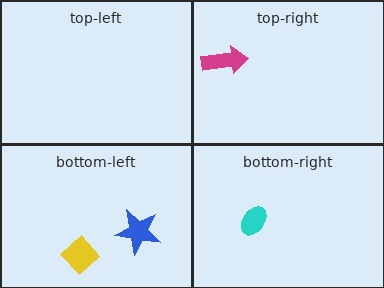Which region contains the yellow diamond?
The bottom-left region.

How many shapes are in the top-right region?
1.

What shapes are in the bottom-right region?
The cyan ellipse.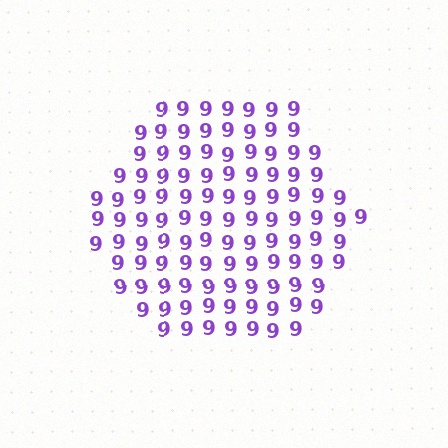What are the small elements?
The small elements are digit 9's.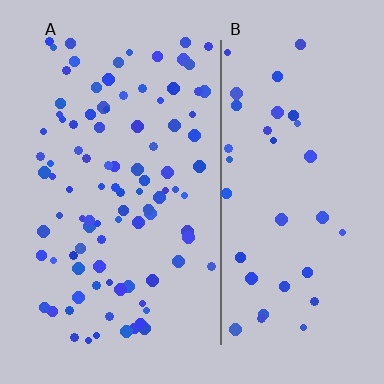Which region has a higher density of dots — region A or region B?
A (the left).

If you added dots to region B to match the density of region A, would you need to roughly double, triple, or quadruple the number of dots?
Approximately triple.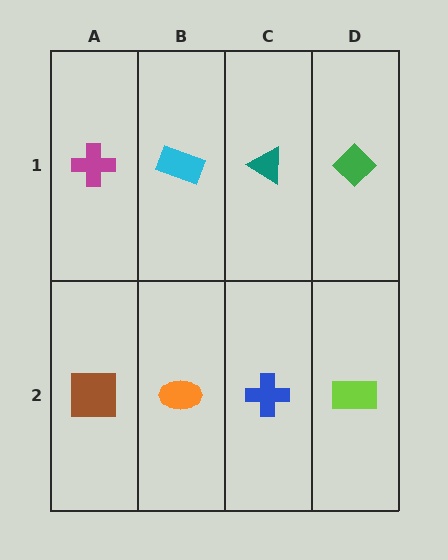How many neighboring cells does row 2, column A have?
2.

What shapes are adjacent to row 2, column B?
A cyan rectangle (row 1, column B), a brown square (row 2, column A), a blue cross (row 2, column C).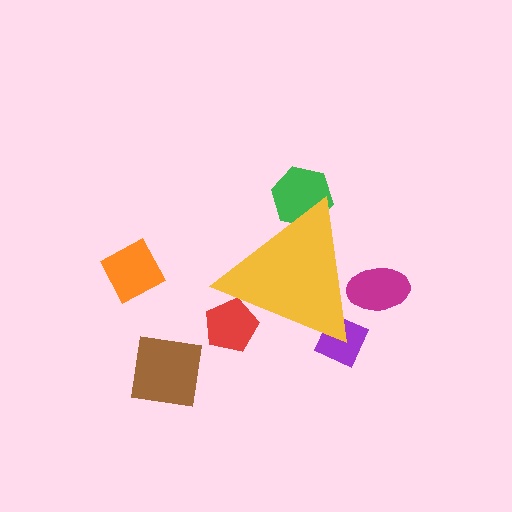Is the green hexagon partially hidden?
Yes, the green hexagon is partially hidden behind the yellow triangle.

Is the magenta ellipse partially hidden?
Yes, the magenta ellipse is partially hidden behind the yellow triangle.